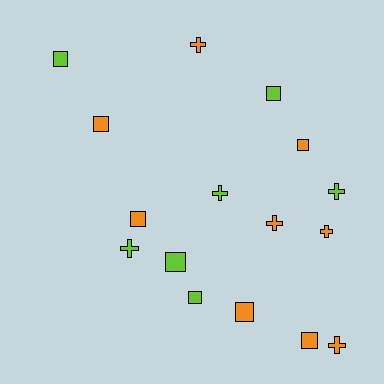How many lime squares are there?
There are 4 lime squares.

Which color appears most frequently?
Orange, with 9 objects.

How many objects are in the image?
There are 16 objects.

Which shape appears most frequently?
Square, with 9 objects.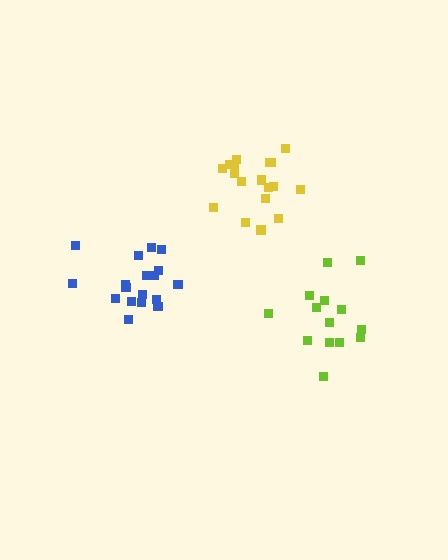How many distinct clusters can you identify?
There are 3 distinct clusters.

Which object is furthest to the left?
The blue cluster is leftmost.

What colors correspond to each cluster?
The clusters are colored: yellow, lime, blue.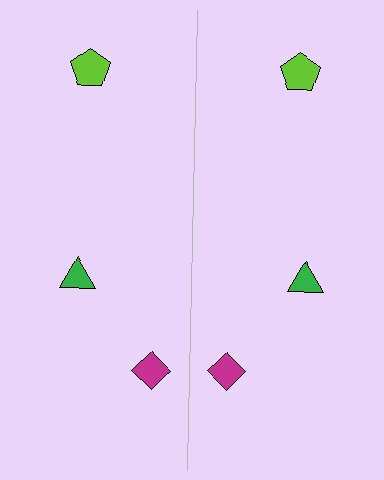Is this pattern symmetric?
Yes, this pattern has bilateral (reflection) symmetry.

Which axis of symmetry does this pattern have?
The pattern has a vertical axis of symmetry running through the center of the image.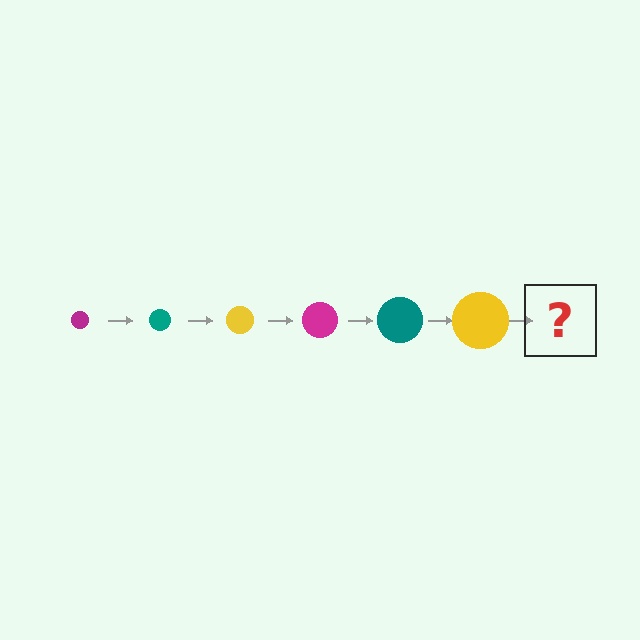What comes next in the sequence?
The next element should be a magenta circle, larger than the previous one.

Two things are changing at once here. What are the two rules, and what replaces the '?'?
The two rules are that the circle grows larger each step and the color cycles through magenta, teal, and yellow. The '?' should be a magenta circle, larger than the previous one.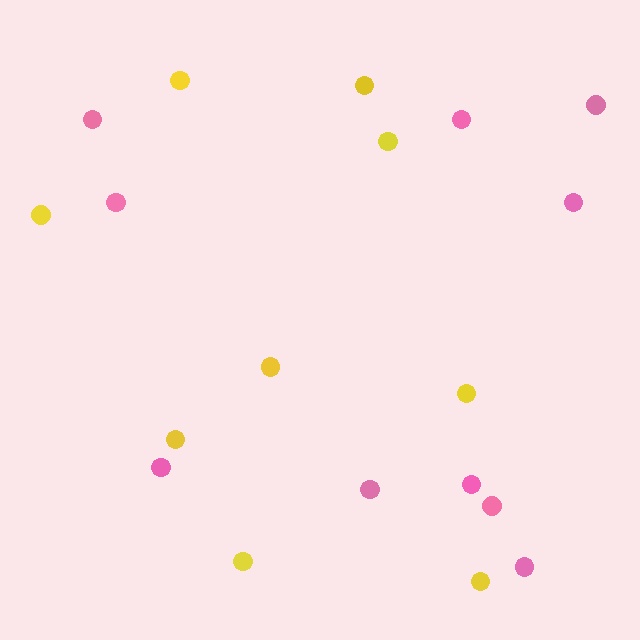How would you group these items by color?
There are 2 groups: one group of yellow circles (9) and one group of pink circles (10).